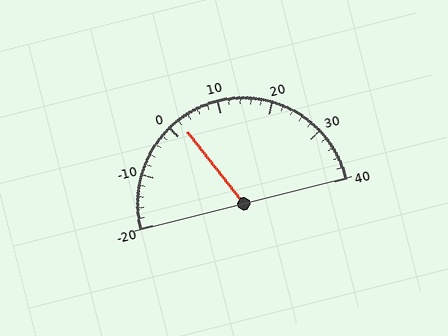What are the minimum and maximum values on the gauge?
The gauge ranges from -20 to 40.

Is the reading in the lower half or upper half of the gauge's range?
The reading is in the lower half of the range (-20 to 40).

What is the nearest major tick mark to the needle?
The nearest major tick mark is 0.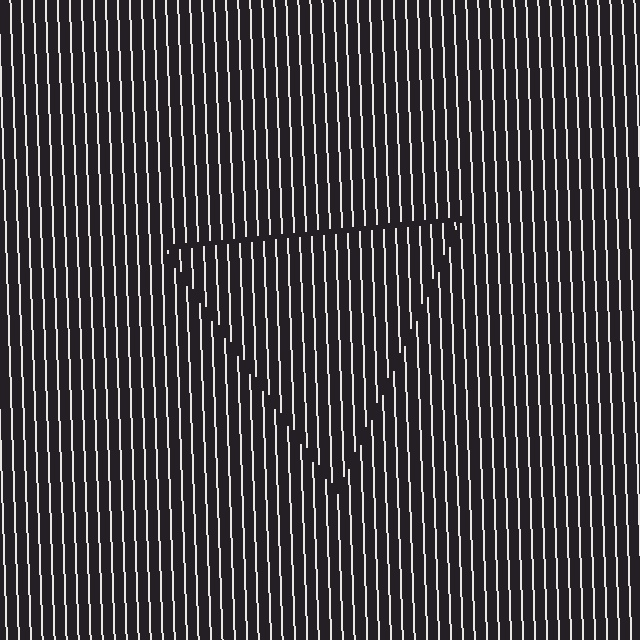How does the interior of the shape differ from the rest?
The interior of the shape contains the same grating, shifted by half a period — the contour is defined by the phase discontinuity where line-ends from the inner and outer gratings abut.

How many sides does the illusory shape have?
3 sides — the line-ends trace a triangle.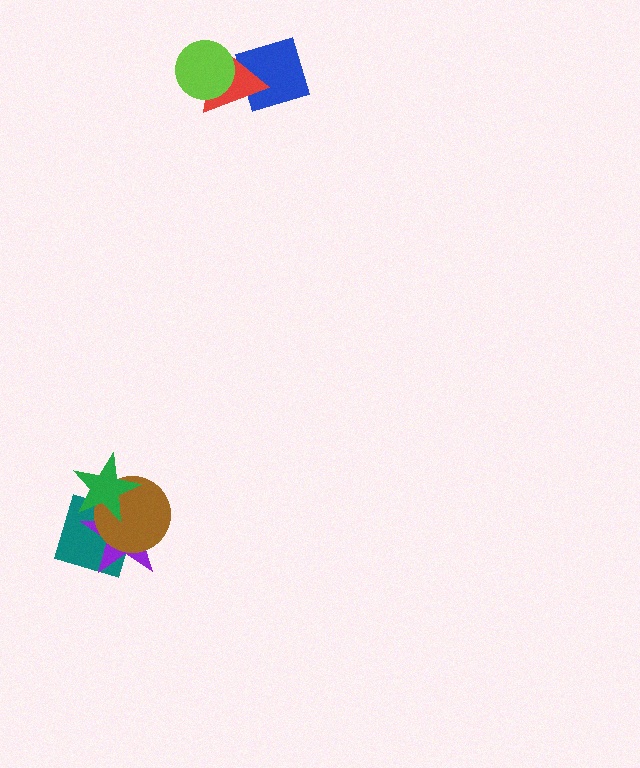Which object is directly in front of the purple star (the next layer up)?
The brown circle is directly in front of the purple star.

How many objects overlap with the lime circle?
1 object overlaps with the lime circle.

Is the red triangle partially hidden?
Yes, it is partially covered by another shape.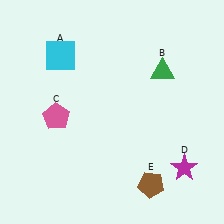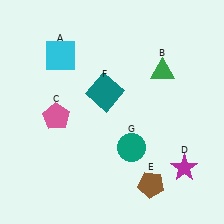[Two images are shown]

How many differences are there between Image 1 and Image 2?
There are 2 differences between the two images.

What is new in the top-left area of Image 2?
A teal square (F) was added in the top-left area of Image 2.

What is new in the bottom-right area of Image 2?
A teal circle (G) was added in the bottom-right area of Image 2.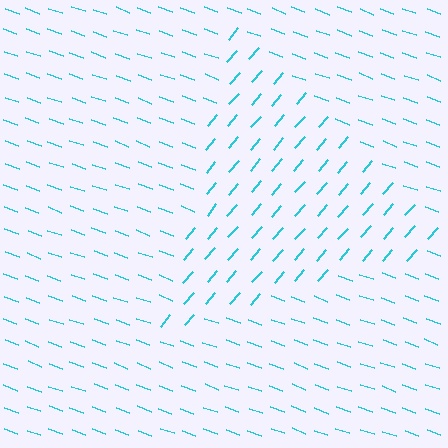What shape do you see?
I see a triangle.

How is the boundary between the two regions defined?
The boundary is defined purely by a change in line orientation (approximately 70 degrees difference). All lines are the same color and thickness.